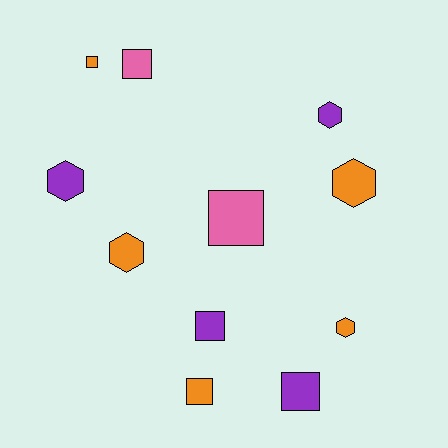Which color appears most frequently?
Orange, with 5 objects.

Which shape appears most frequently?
Square, with 6 objects.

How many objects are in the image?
There are 11 objects.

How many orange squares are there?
There are 2 orange squares.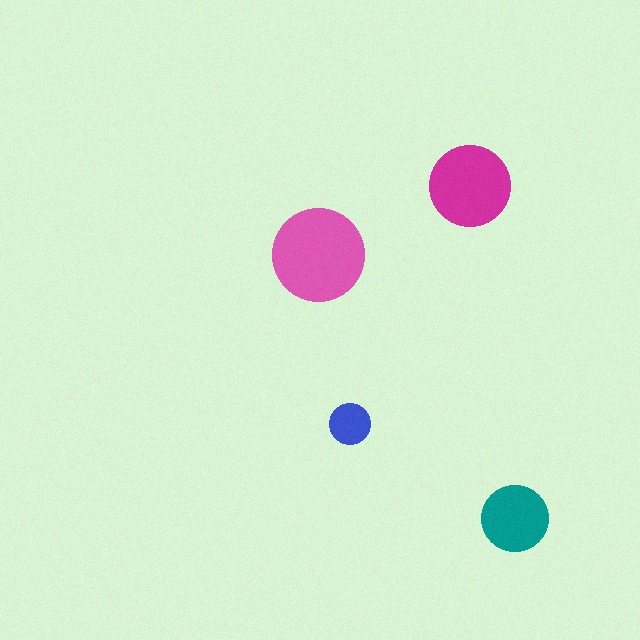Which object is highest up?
The magenta circle is topmost.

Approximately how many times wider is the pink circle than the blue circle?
About 2.5 times wider.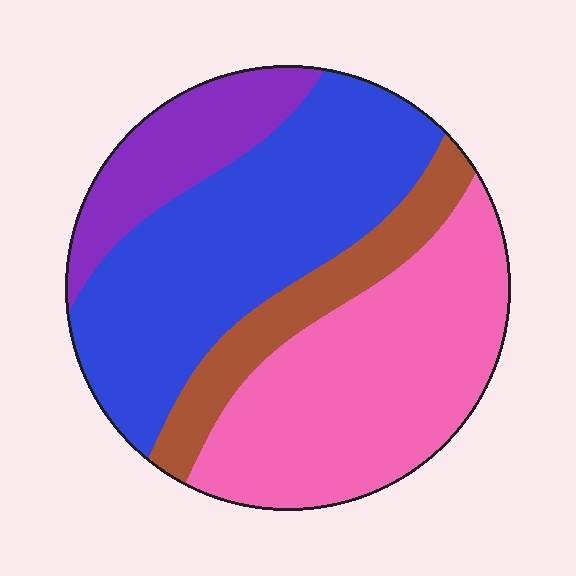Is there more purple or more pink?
Pink.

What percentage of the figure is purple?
Purple takes up less than a sixth of the figure.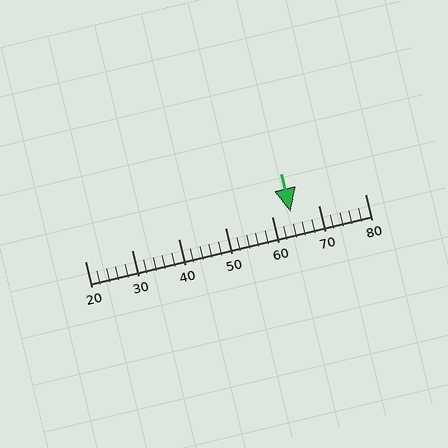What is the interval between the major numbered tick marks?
The major tick marks are spaced 10 units apart.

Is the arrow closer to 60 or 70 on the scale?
The arrow is closer to 60.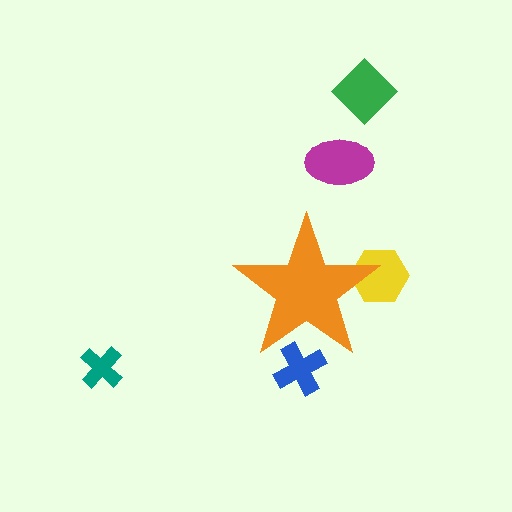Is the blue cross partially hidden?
Yes, the blue cross is partially hidden behind the orange star.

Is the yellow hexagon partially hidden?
Yes, the yellow hexagon is partially hidden behind the orange star.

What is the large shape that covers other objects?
An orange star.